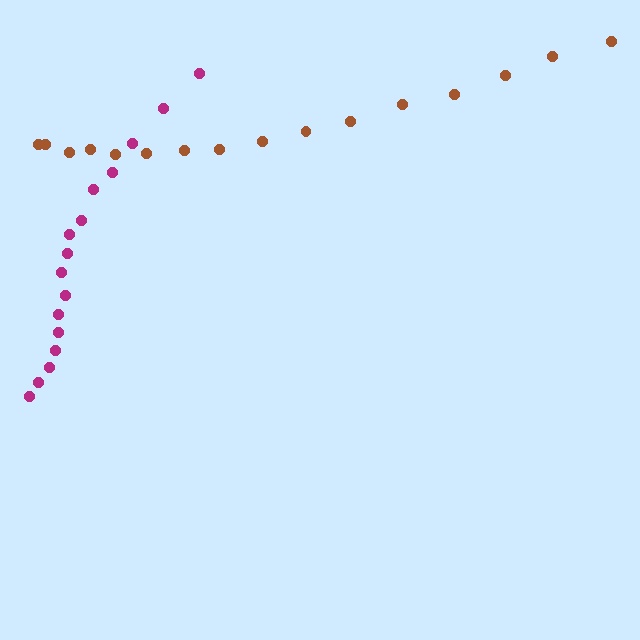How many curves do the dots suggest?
There are 2 distinct paths.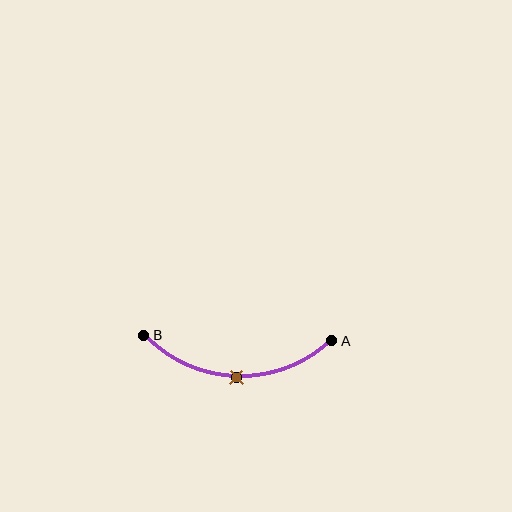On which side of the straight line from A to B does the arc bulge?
The arc bulges below the straight line connecting A and B.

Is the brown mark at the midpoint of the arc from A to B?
Yes. The brown mark lies on the arc at equal arc-length from both A and B — it is the arc midpoint.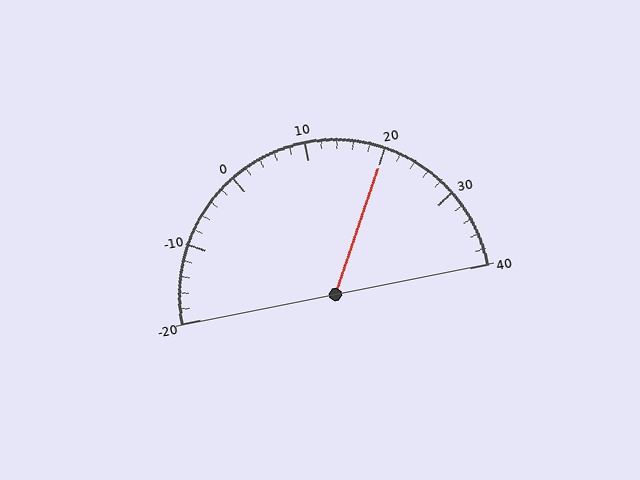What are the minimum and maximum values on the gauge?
The gauge ranges from -20 to 40.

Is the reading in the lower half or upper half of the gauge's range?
The reading is in the upper half of the range (-20 to 40).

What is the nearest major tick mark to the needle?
The nearest major tick mark is 20.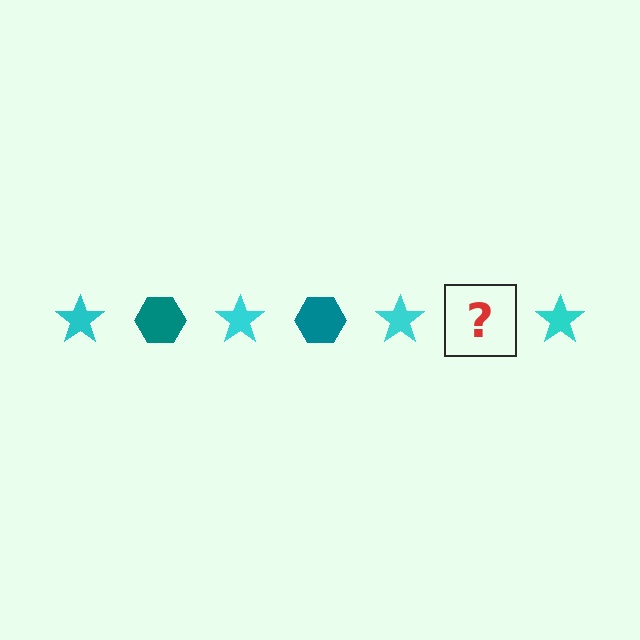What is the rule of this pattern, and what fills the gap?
The rule is that the pattern alternates between cyan star and teal hexagon. The gap should be filled with a teal hexagon.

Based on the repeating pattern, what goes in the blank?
The blank should be a teal hexagon.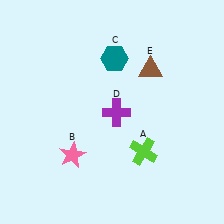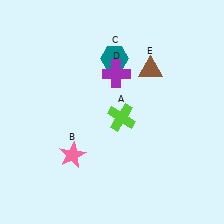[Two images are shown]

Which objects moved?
The objects that moved are: the lime cross (A), the purple cross (D).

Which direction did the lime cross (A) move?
The lime cross (A) moved up.